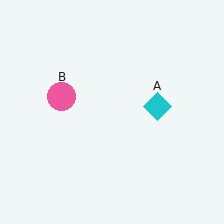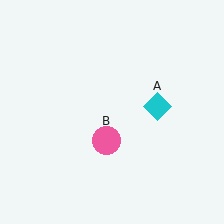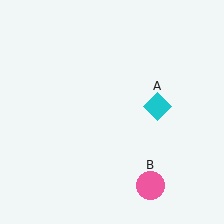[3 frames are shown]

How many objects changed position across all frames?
1 object changed position: pink circle (object B).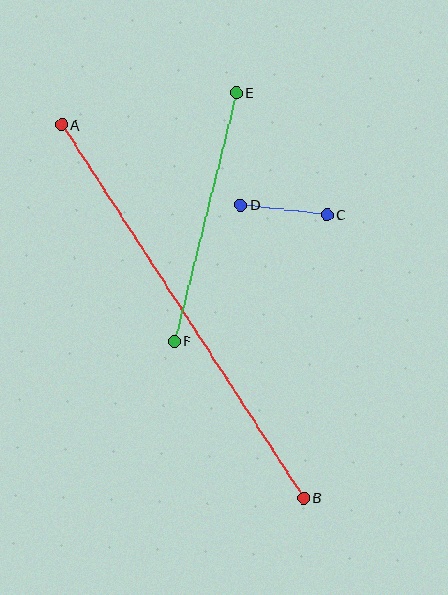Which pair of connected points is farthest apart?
Points A and B are farthest apart.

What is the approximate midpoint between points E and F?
The midpoint is at approximately (205, 217) pixels.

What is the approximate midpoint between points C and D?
The midpoint is at approximately (284, 210) pixels.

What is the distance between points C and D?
The distance is approximately 87 pixels.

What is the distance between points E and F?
The distance is approximately 256 pixels.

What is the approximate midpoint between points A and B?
The midpoint is at approximately (183, 311) pixels.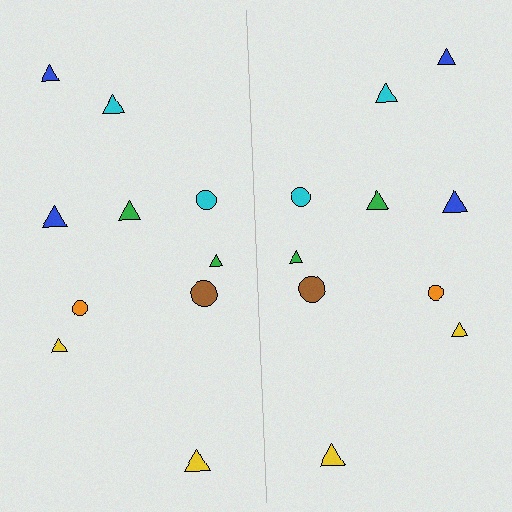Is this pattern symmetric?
Yes, this pattern has bilateral (reflection) symmetry.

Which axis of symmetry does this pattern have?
The pattern has a vertical axis of symmetry running through the center of the image.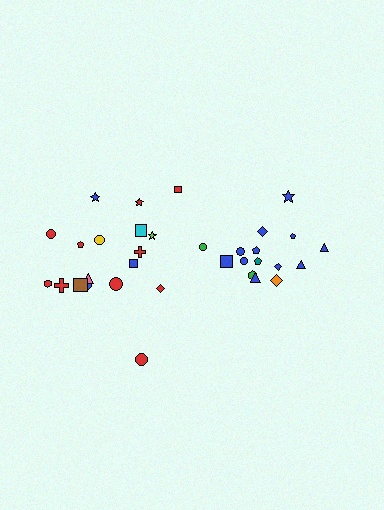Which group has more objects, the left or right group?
The left group.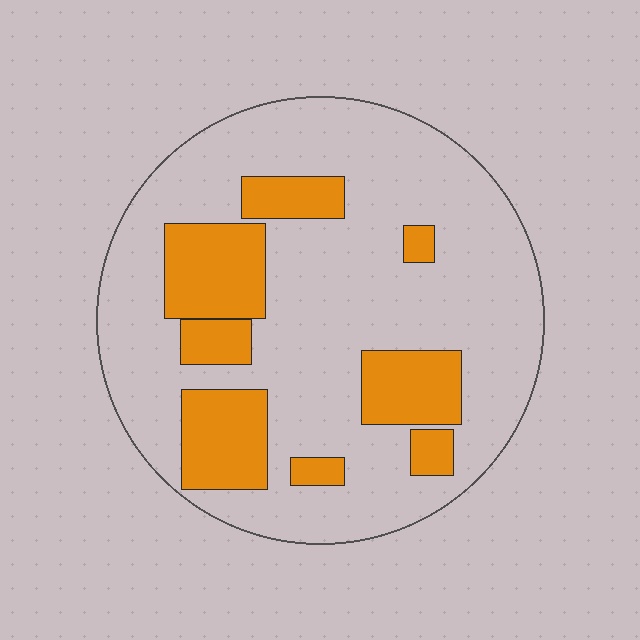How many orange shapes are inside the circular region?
8.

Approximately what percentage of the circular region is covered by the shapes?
Approximately 25%.